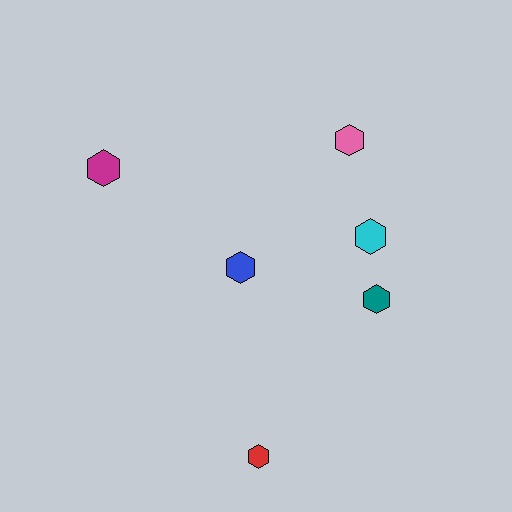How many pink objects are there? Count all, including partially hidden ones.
There is 1 pink object.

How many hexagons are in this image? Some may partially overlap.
There are 6 hexagons.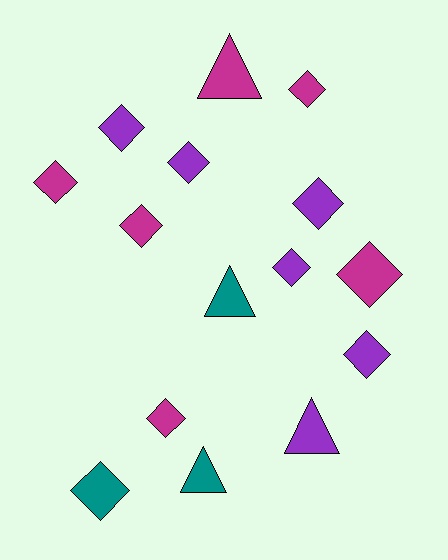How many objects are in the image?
There are 15 objects.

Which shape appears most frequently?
Diamond, with 11 objects.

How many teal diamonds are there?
There is 1 teal diamond.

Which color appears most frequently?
Purple, with 6 objects.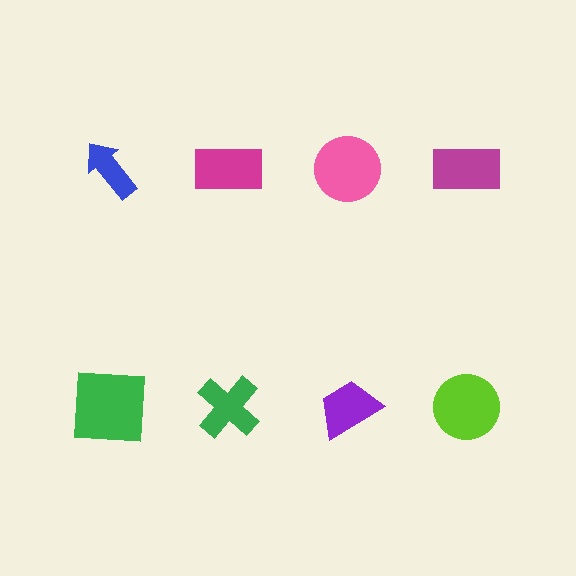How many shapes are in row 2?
4 shapes.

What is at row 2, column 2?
A green cross.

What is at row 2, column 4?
A lime circle.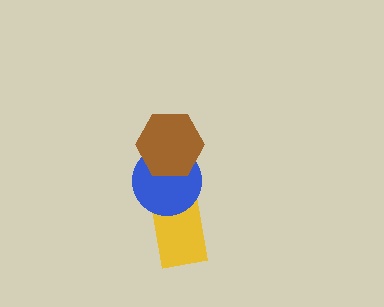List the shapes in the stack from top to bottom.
From top to bottom: the brown hexagon, the blue circle, the yellow rectangle.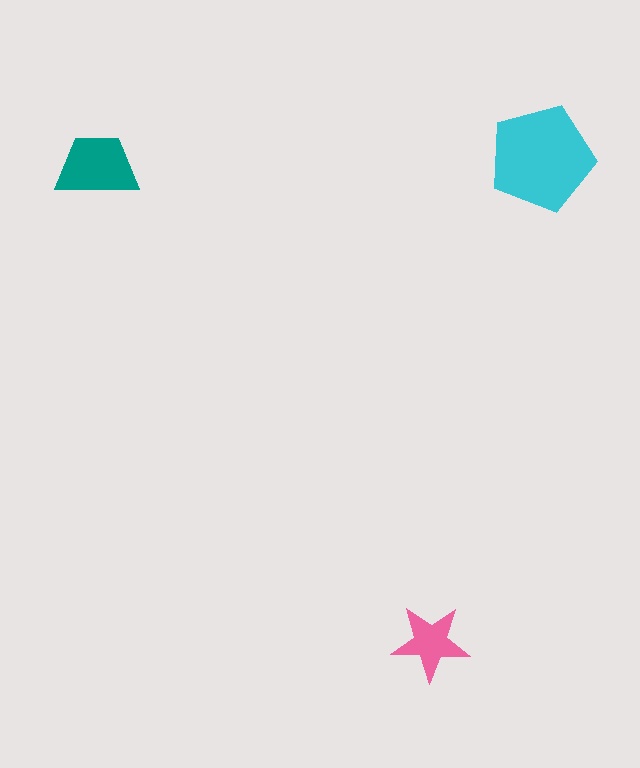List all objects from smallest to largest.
The pink star, the teal trapezoid, the cyan pentagon.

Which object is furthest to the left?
The teal trapezoid is leftmost.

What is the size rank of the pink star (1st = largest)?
3rd.